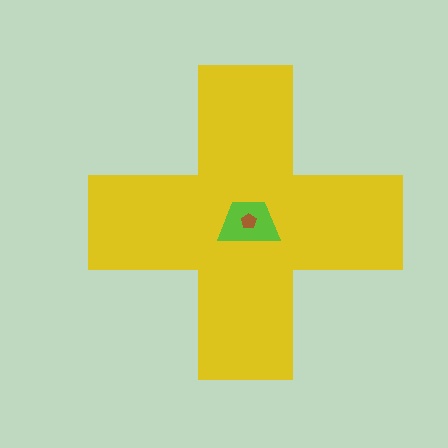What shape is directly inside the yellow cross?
The lime trapezoid.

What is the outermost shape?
The yellow cross.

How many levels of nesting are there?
3.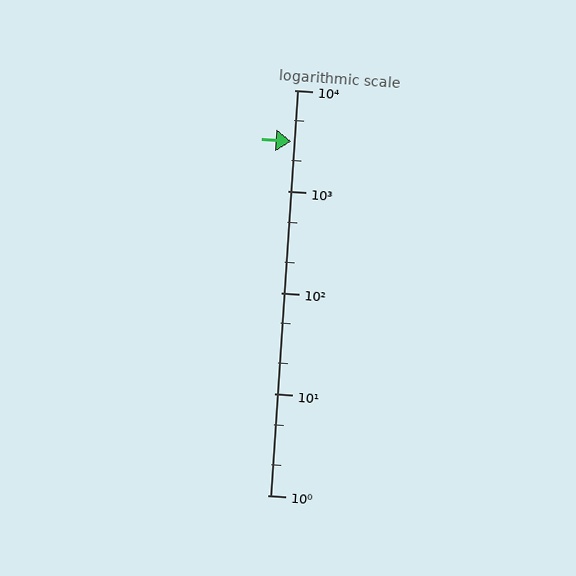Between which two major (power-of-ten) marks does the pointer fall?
The pointer is between 1000 and 10000.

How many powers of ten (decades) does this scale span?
The scale spans 4 decades, from 1 to 10000.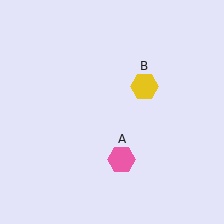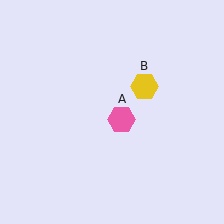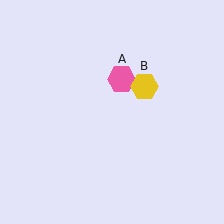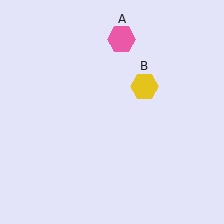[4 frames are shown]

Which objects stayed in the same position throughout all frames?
Yellow hexagon (object B) remained stationary.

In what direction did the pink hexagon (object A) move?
The pink hexagon (object A) moved up.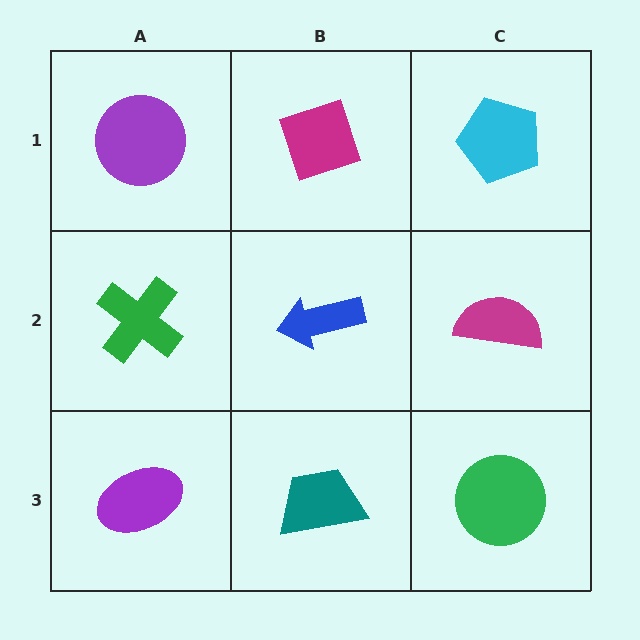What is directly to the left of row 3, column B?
A purple ellipse.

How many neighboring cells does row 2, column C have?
3.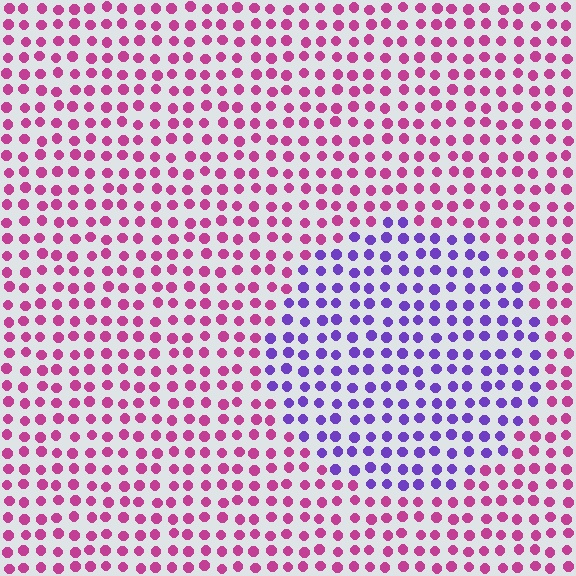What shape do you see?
I see a circle.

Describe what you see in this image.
The image is filled with small magenta elements in a uniform arrangement. A circle-shaped region is visible where the elements are tinted to a slightly different hue, forming a subtle color boundary.